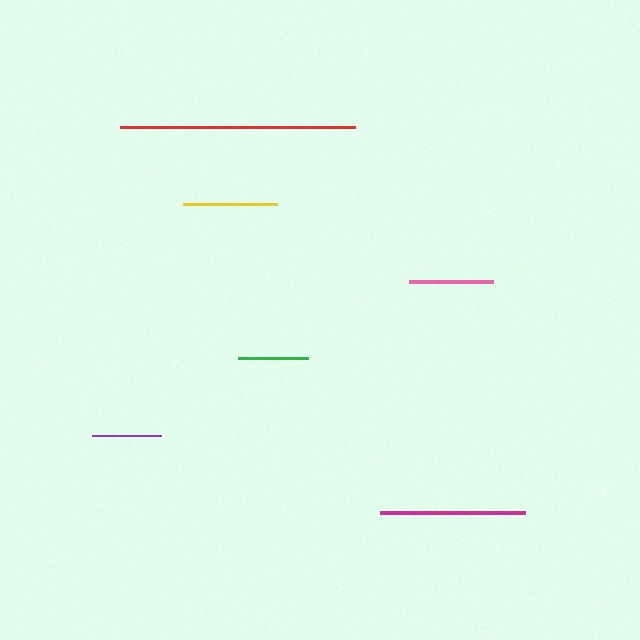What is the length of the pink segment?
The pink segment is approximately 83 pixels long.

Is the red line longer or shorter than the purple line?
The red line is longer than the purple line.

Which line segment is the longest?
The red line is the longest at approximately 235 pixels.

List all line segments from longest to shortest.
From longest to shortest: red, magenta, yellow, pink, green, purple.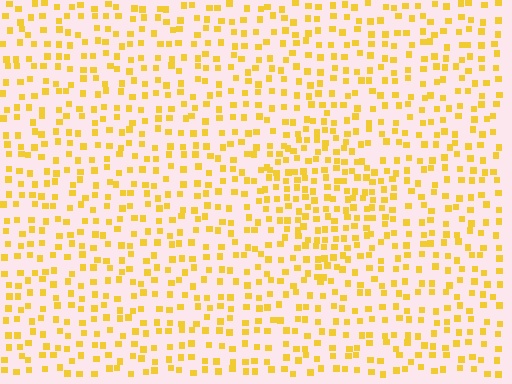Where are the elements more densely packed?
The elements are more densely packed inside the diamond boundary.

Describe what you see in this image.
The image contains small yellow elements arranged at two different densities. A diamond-shaped region is visible where the elements are more densely packed than the surrounding area.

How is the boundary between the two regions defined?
The boundary is defined by a change in element density (approximately 1.7x ratio). All elements are the same color, size, and shape.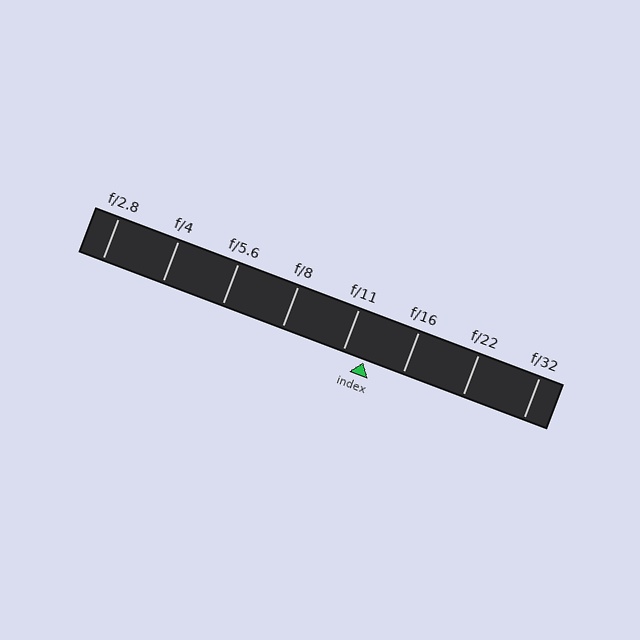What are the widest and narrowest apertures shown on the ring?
The widest aperture shown is f/2.8 and the narrowest is f/32.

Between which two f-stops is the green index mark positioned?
The index mark is between f/11 and f/16.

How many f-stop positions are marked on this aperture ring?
There are 8 f-stop positions marked.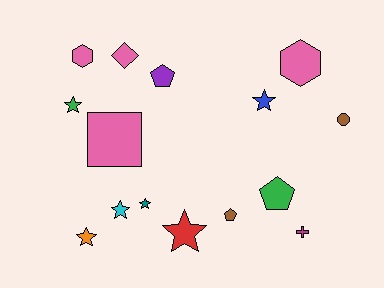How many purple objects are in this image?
There is 1 purple object.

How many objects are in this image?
There are 15 objects.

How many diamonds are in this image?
There is 1 diamond.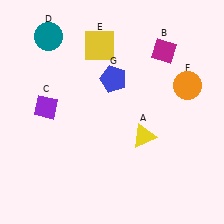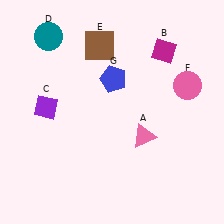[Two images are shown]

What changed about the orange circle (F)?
In Image 1, F is orange. In Image 2, it changed to pink.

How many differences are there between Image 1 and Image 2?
There are 3 differences between the two images.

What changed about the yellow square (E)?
In Image 1, E is yellow. In Image 2, it changed to brown.